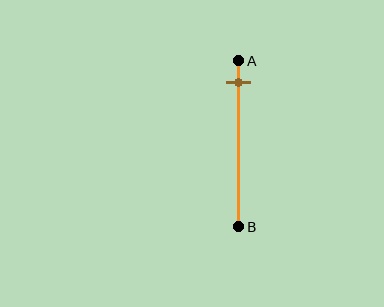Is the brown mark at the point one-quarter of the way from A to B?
No, the mark is at about 15% from A, not at the 25% one-quarter point.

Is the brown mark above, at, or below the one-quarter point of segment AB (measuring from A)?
The brown mark is above the one-quarter point of segment AB.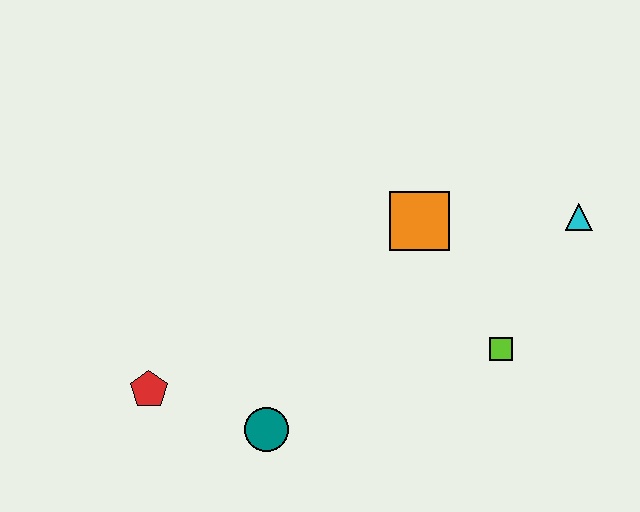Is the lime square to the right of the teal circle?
Yes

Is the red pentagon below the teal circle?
No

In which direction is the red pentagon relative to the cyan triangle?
The red pentagon is to the left of the cyan triangle.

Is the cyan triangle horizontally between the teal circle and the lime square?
No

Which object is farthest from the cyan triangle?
The red pentagon is farthest from the cyan triangle.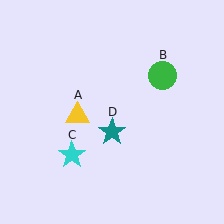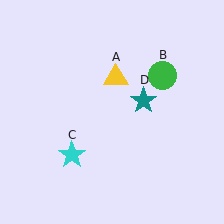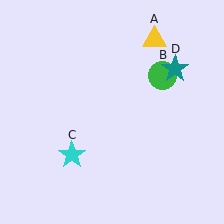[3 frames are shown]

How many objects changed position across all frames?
2 objects changed position: yellow triangle (object A), teal star (object D).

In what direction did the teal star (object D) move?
The teal star (object D) moved up and to the right.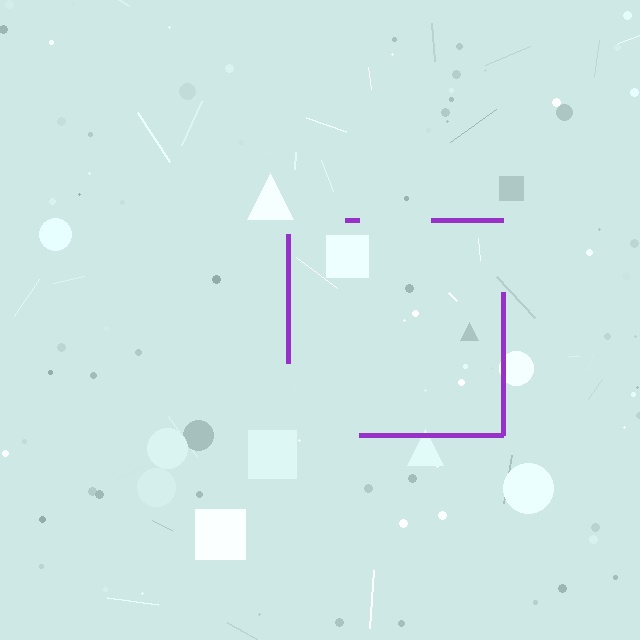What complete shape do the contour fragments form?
The contour fragments form a square.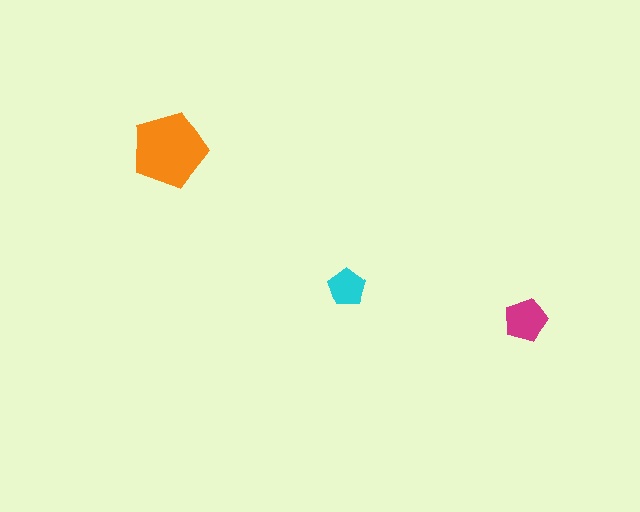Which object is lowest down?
The magenta pentagon is bottommost.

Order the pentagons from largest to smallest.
the orange one, the magenta one, the cyan one.